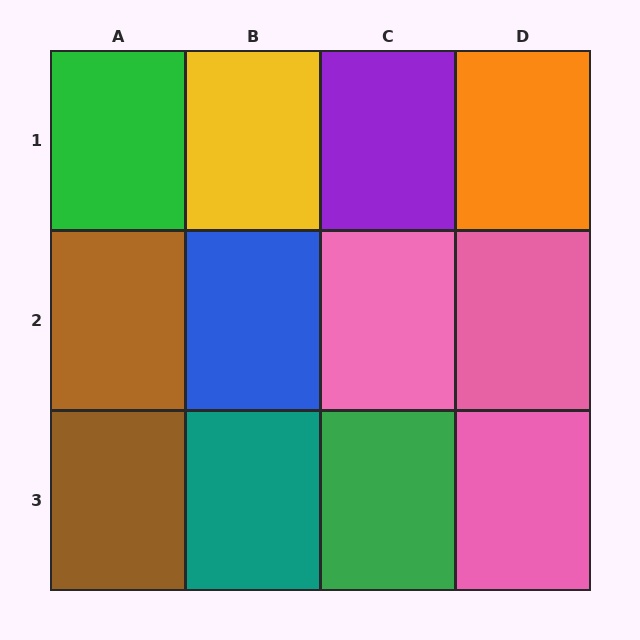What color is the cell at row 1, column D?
Orange.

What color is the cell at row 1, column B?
Yellow.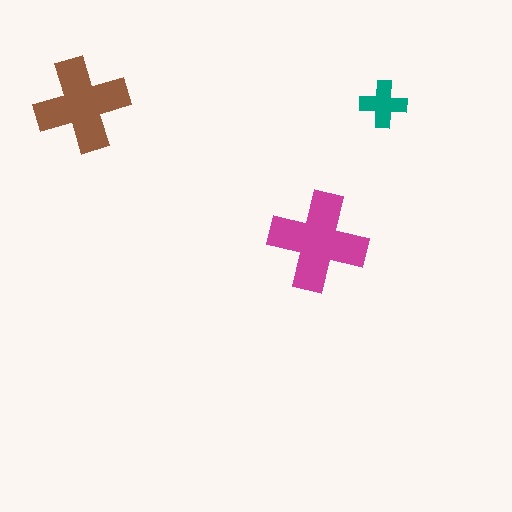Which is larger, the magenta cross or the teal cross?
The magenta one.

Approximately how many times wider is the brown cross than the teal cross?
About 2 times wider.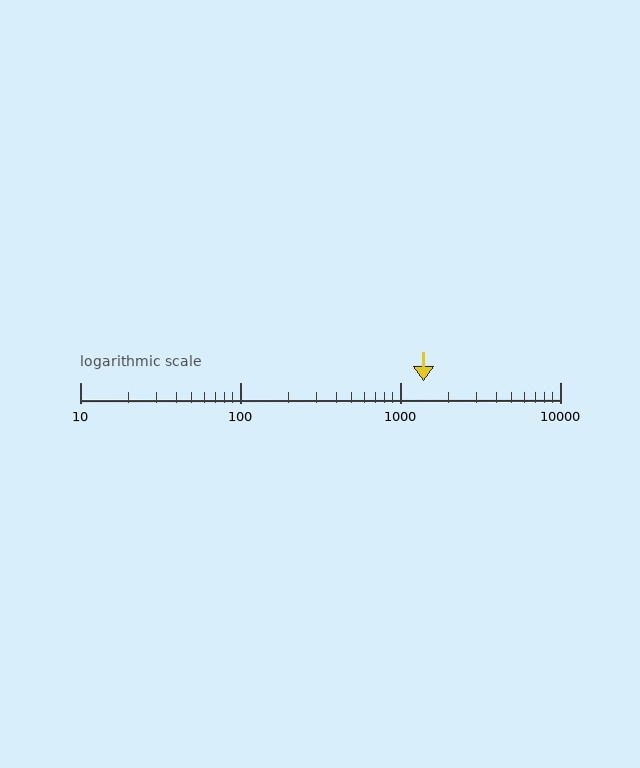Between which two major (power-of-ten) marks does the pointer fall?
The pointer is between 1000 and 10000.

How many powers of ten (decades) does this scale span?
The scale spans 3 decades, from 10 to 10000.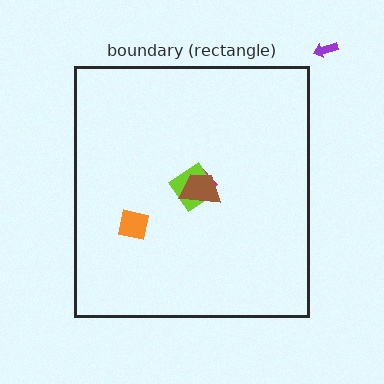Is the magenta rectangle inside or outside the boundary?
Inside.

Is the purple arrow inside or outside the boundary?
Outside.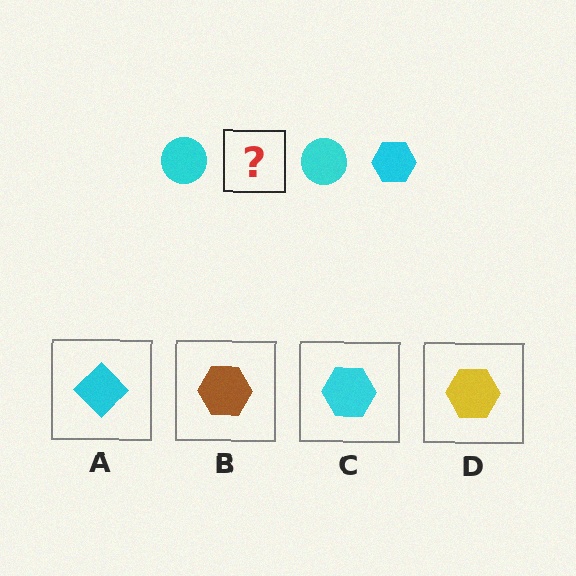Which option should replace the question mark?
Option C.